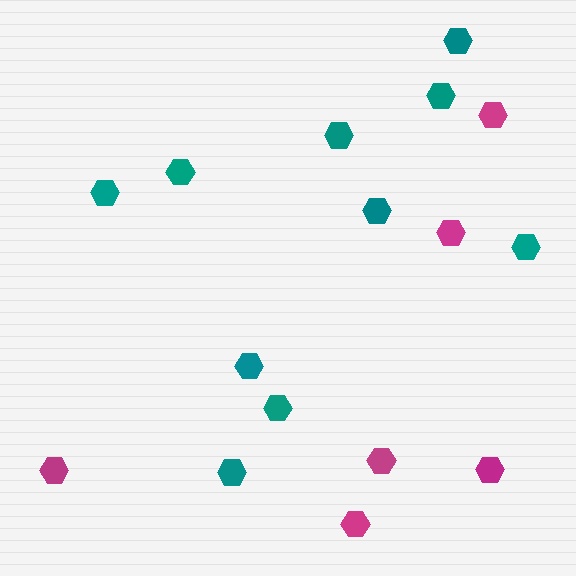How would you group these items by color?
There are 2 groups: one group of teal hexagons (10) and one group of magenta hexagons (6).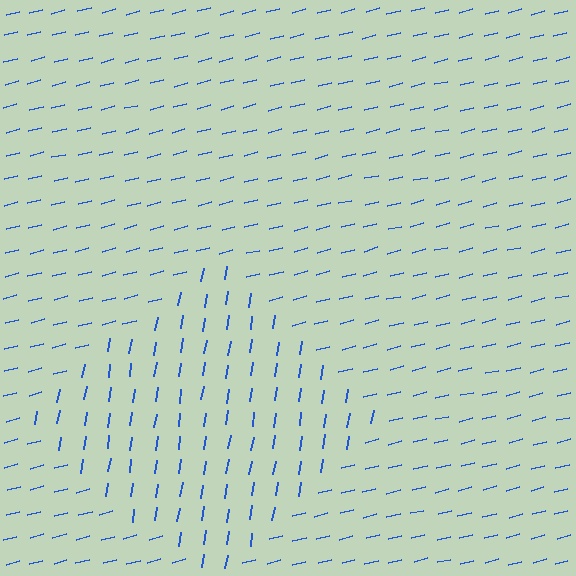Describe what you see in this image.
The image is filled with small blue line segments. A diamond region in the image has lines oriented differently from the surrounding lines, creating a visible texture boundary.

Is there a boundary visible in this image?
Yes, there is a texture boundary formed by a change in line orientation.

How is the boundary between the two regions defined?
The boundary is defined purely by a change in line orientation (approximately 66 degrees difference). All lines are the same color and thickness.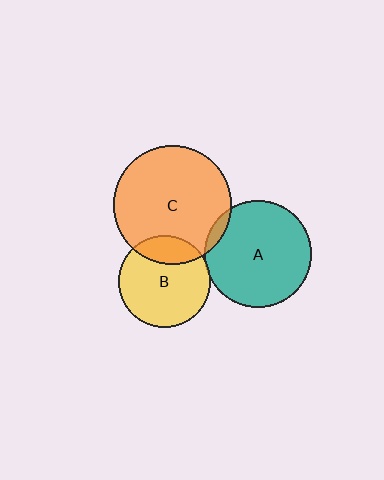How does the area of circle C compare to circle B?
Approximately 1.6 times.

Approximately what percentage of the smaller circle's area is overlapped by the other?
Approximately 5%.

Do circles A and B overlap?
Yes.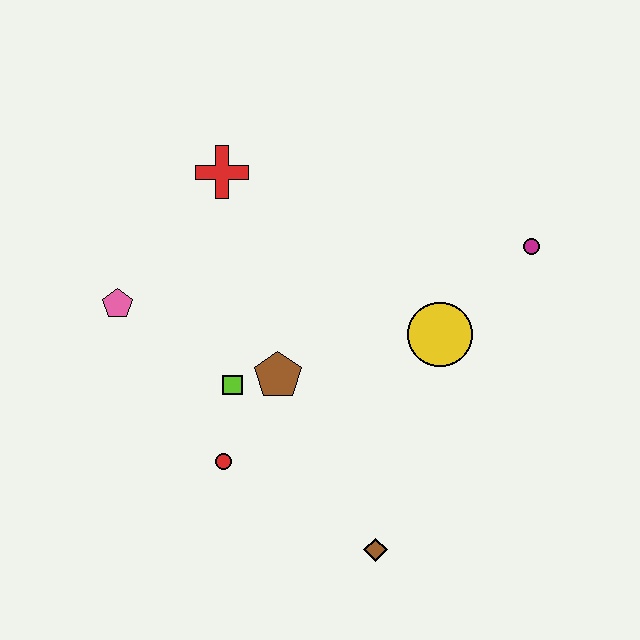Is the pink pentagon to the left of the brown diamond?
Yes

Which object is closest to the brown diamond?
The red circle is closest to the brown diamond.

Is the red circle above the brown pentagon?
No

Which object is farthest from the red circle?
The magenta circle is farthest from the red circle.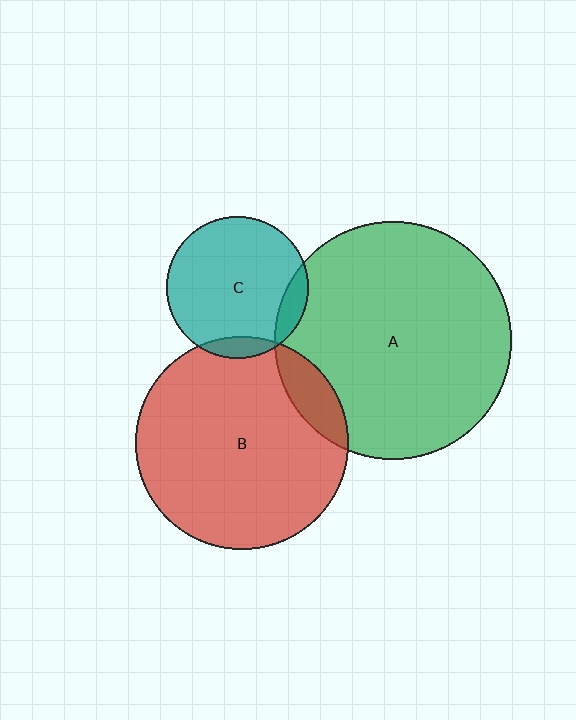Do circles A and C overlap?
Yes.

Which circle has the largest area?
Circle A (green).